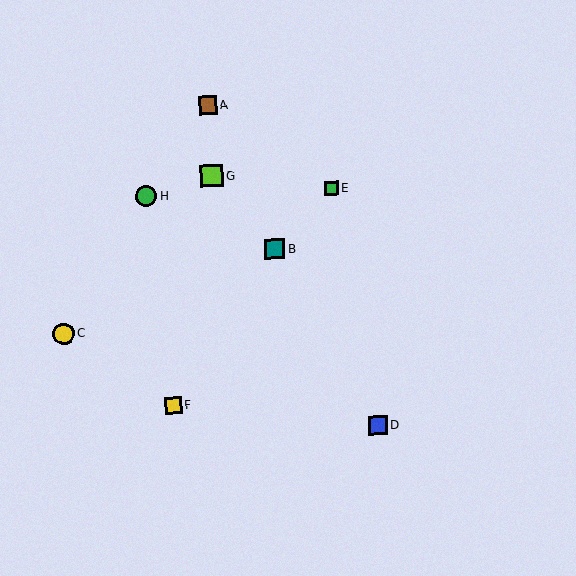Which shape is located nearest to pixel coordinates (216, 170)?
The lime square (labeled G) at (212, 176) is nearest to that location.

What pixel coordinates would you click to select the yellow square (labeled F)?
Click at (173, 406) to select the yellow square F.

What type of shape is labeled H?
Shape H is a green circle.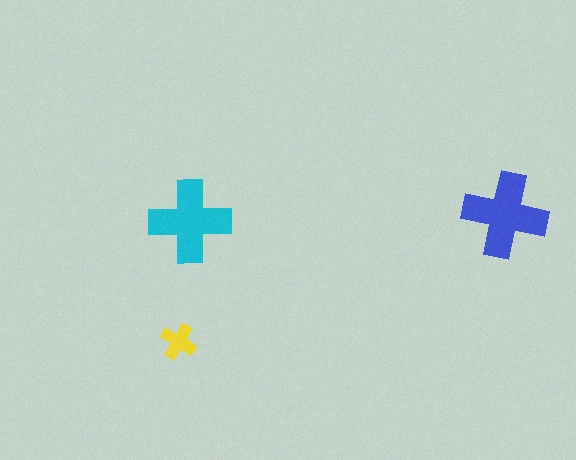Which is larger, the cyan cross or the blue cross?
The blue one.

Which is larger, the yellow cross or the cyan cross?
The cyan one.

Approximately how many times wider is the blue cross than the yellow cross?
About 2.5 times wider.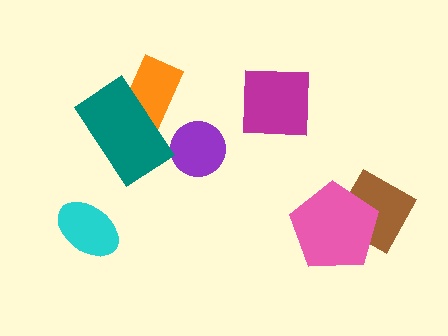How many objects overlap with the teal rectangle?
1 object overlaps with the teal rectangle.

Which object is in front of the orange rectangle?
The teal rectangle is in front of the orange rectangle.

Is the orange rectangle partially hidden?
Yes, it is partially covered by another shape.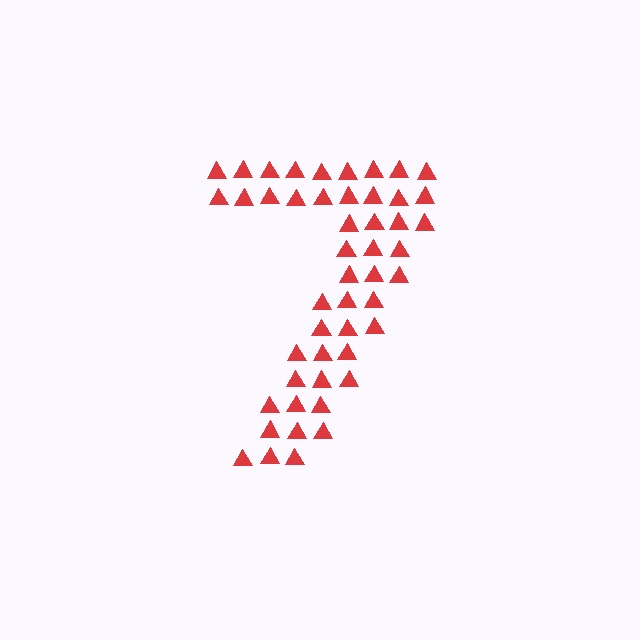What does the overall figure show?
The overall figure shows the digit 7.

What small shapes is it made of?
It is made of small triangles.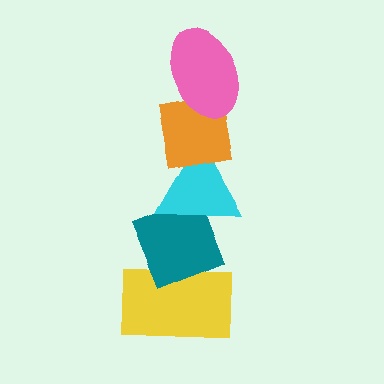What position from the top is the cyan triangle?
The cyan triangle is 3rd from the top.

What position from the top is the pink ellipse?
The pink ellipse is 1st from the top.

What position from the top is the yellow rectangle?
The yellow rectangle is 5th from the top.